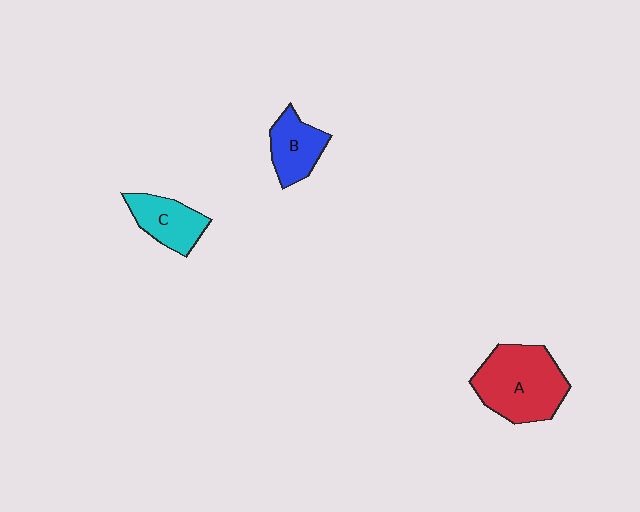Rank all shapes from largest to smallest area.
From largest to smallest: A (red), C (cyan), B (blue).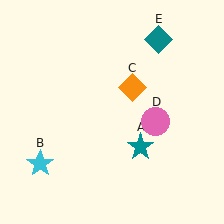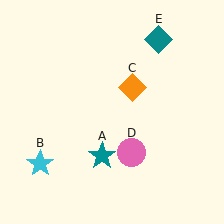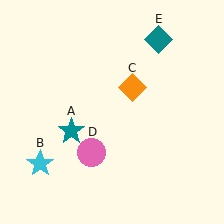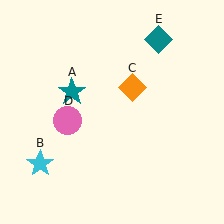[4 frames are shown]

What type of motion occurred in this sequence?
The teal star (object A), pink circle (object D) rotated clockwise around the center of the scene.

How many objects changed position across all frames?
2 objects changed position: teal star (object A), pink circle (object D).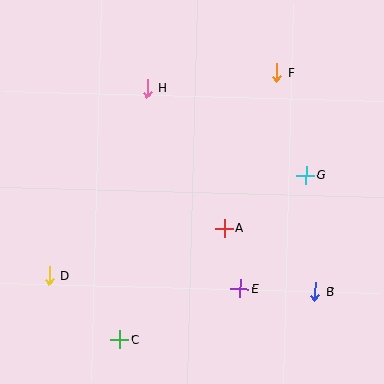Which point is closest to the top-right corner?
Point F is closest to the top-right corner.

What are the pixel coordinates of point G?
Point G is at (306, 175).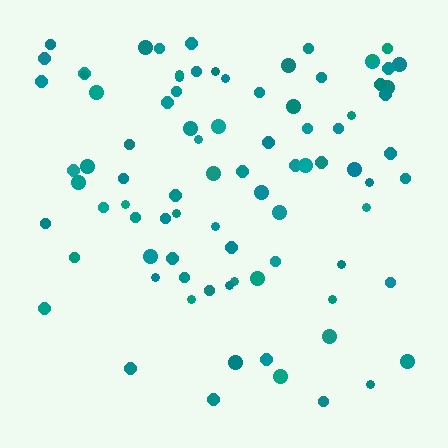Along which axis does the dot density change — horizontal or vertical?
Vertical.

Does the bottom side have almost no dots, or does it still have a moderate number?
Still a moderate number, just noticeably fewer than the top.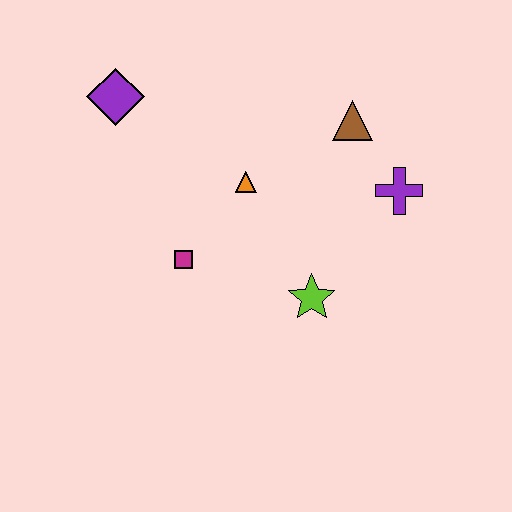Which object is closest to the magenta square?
The orange triangle is closest to the magenta square.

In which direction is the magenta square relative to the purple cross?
The magenta square is to the left of the purple cross.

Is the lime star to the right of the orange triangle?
Yes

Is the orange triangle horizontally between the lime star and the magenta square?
Yes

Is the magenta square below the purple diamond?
Yes